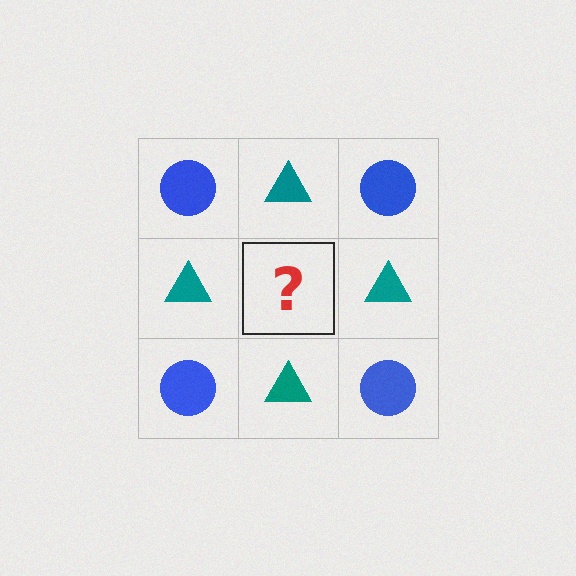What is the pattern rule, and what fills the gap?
The rule is that it alternates blue circle and teal triangle in a checkerboard pattern. The gap should be filled with a blue circle.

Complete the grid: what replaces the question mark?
The question mark should be replaced with a blue circle.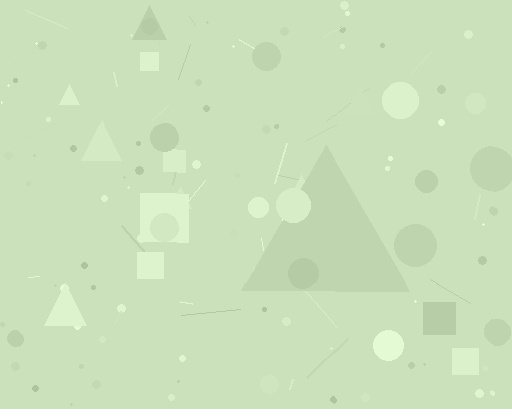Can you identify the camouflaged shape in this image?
The camouflaged shape is a triangle.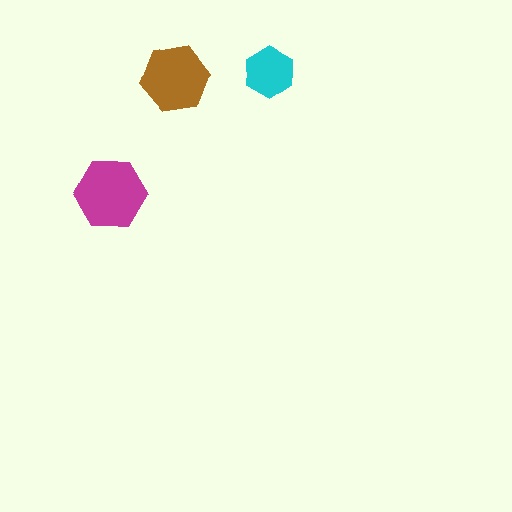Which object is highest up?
The cyan hexagon is topmost.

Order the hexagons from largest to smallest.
the magenta one, the brown one, the cyan one.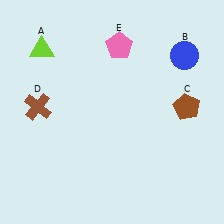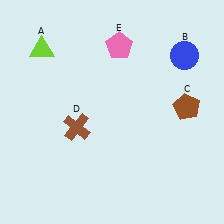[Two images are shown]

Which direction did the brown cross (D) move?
The brown cross (D) moved right.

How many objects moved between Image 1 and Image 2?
1 object moved between the two images.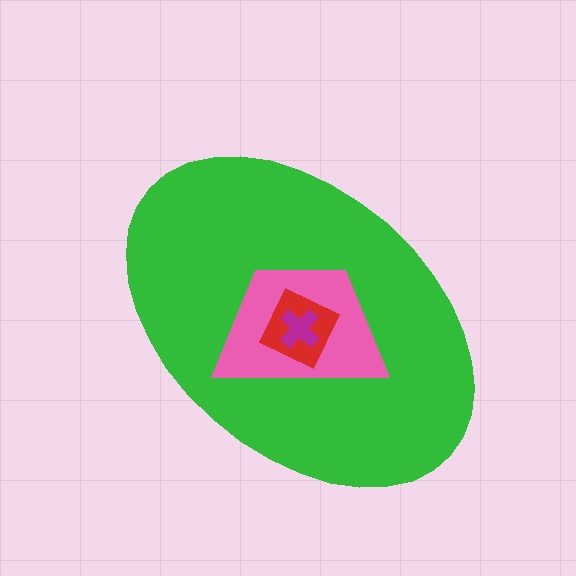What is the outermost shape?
The green ellipse.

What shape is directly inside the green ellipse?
The pink trapezoid.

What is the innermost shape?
The magenta cross.